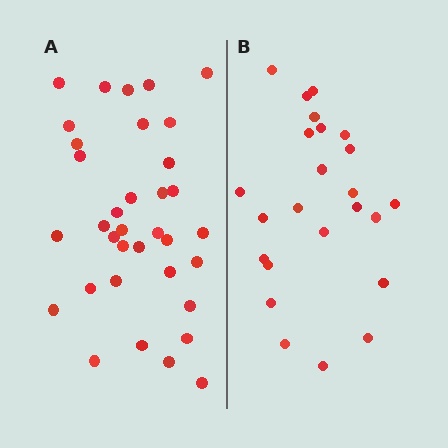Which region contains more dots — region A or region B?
Region A (the left region) has more dots.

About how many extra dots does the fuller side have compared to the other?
Region A has roughly 12 or so more dots than region B.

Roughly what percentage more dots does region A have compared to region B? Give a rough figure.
About 45% more.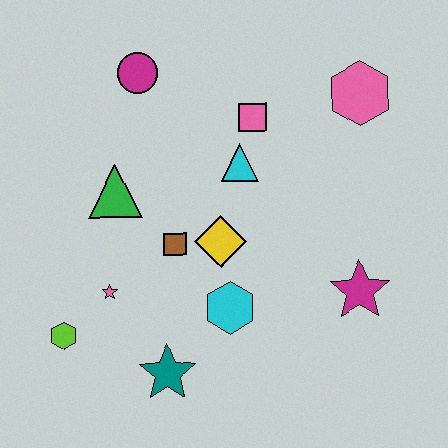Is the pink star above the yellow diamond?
No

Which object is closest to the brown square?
The yellow diamond is closest to the brown square.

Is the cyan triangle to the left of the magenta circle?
No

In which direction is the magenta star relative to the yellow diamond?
The magenta star is to the right of the yellow diamond.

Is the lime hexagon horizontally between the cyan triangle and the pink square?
No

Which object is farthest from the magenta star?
The magenta circle is farthest from the magenta star.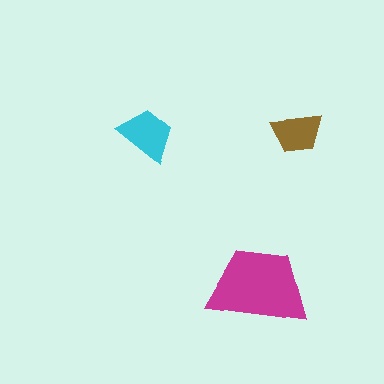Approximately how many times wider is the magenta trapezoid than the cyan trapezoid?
About 2 times wider.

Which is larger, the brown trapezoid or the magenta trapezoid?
The magenta one.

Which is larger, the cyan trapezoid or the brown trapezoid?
The cyan one.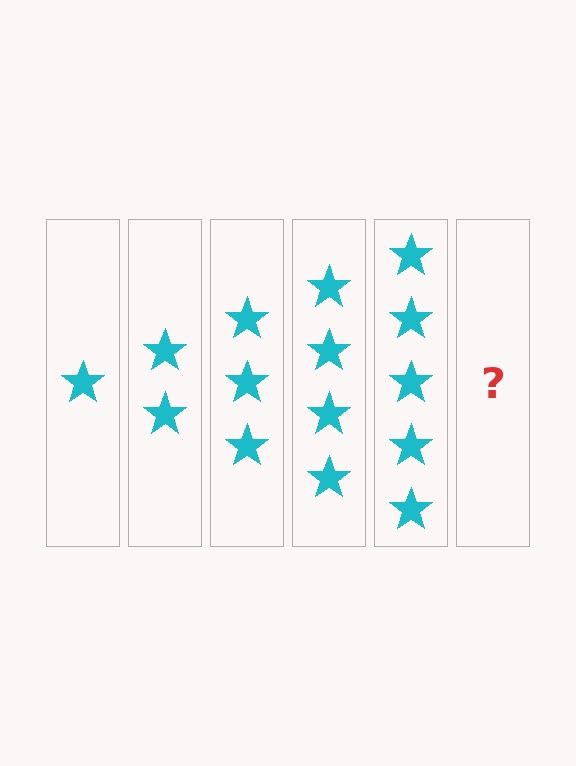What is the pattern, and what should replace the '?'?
The pattern is that each step adds one more star. The '?' should be 6 stars.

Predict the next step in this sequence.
The next step is 6 stars.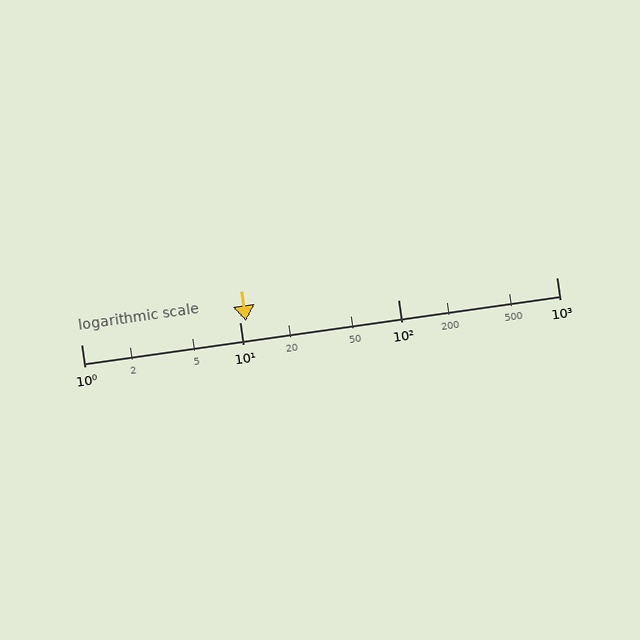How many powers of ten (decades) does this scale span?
The scale spans 3 decades, from 1 to 1000.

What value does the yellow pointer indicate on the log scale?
The pointer indicates approximately 11.